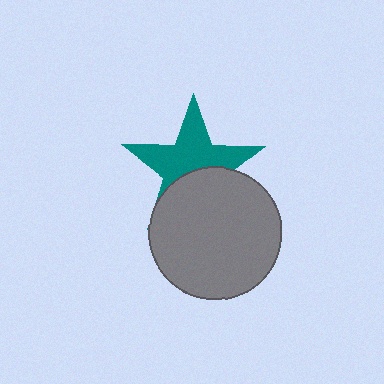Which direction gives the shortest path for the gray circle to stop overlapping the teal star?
Moving down gives the shortest separation.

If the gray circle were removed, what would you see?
You would see the complete teal star.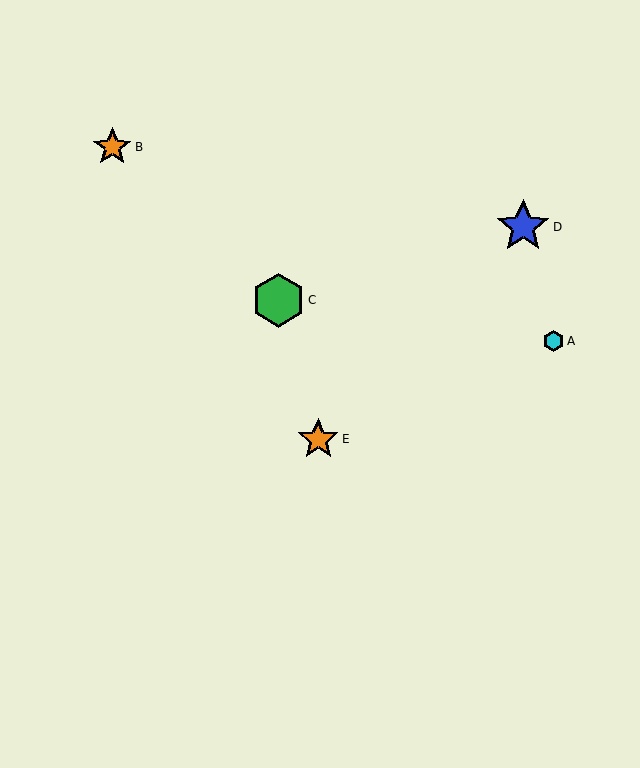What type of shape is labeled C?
Shape C is a green hexagon.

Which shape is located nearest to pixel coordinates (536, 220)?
The blue star (labeled D) at (523, 227) is nearest to that location.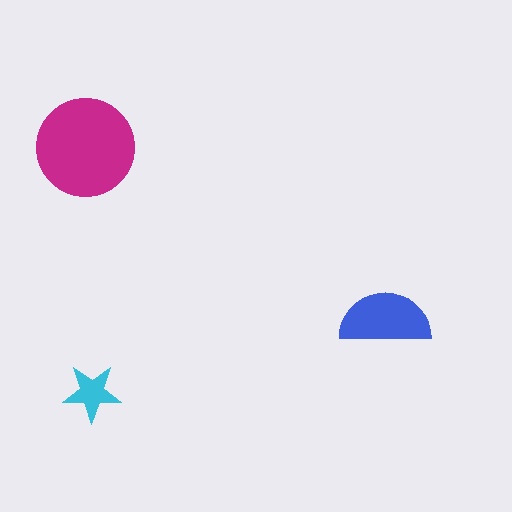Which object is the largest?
The magenta circle.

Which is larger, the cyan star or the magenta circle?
The magenta circle.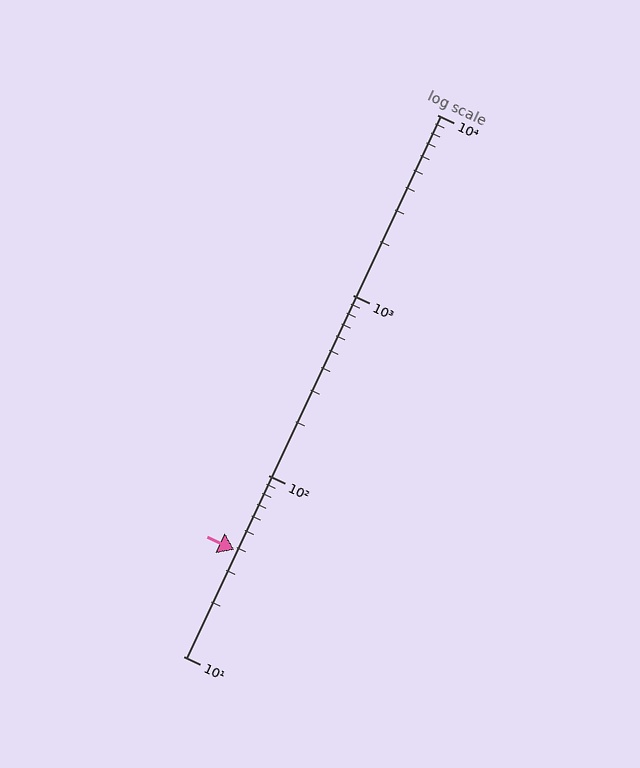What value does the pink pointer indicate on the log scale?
The pointer indicates approximately 39.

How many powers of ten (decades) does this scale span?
The scale spans 3 decades, from 10 to 10000.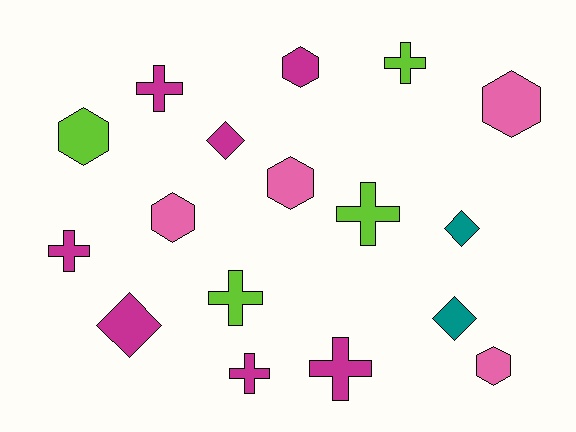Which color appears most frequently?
Magenta, with 7 objects.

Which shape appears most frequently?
Cross, with 7 objects.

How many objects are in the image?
There are 17 objects.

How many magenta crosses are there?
There are 4 magenta crosses.